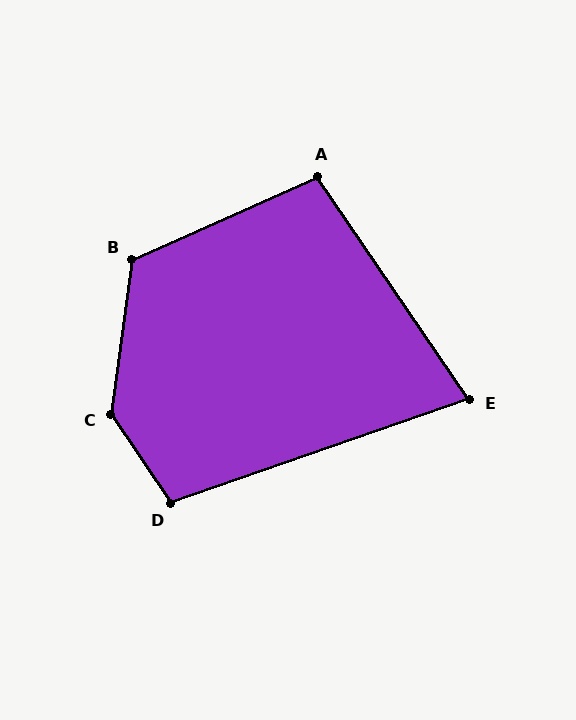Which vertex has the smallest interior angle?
E, at approximately 75 degrees.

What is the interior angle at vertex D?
Approximately 105 degrees (obtuse).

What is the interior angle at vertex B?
Approximately 122 degrees (obtuse).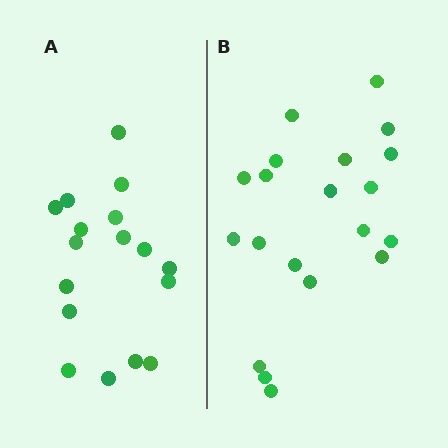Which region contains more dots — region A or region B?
Region B (the right region) has more dots.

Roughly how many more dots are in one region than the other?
Region B has just a few more — roughly 2 or 3 more dots than region A.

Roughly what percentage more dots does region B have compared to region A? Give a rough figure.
About 20% more.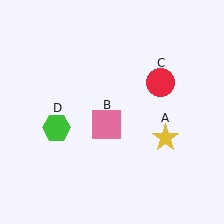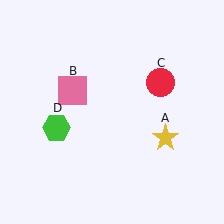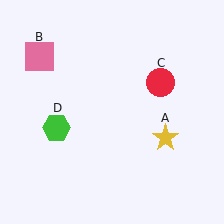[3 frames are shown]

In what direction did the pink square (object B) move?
The pink square (object B) moved up and to the left.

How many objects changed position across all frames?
1 object changed position: pink square (object B).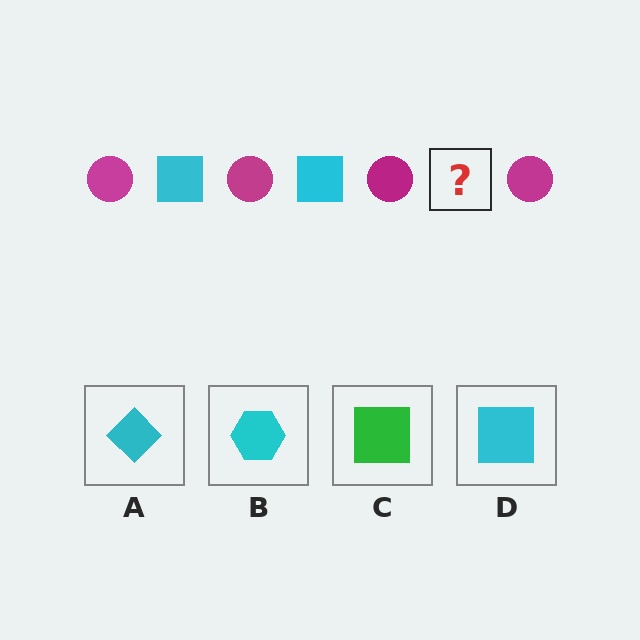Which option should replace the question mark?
Option D.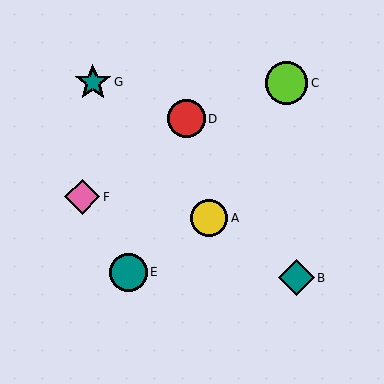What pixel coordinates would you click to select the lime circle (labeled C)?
Click at (286, 83) to select the lime circle C.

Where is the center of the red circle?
The center of the red circle is at (186, 119).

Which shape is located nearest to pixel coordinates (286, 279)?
The teal diamond (labeled B) at (296, 278) is nearest to that location.